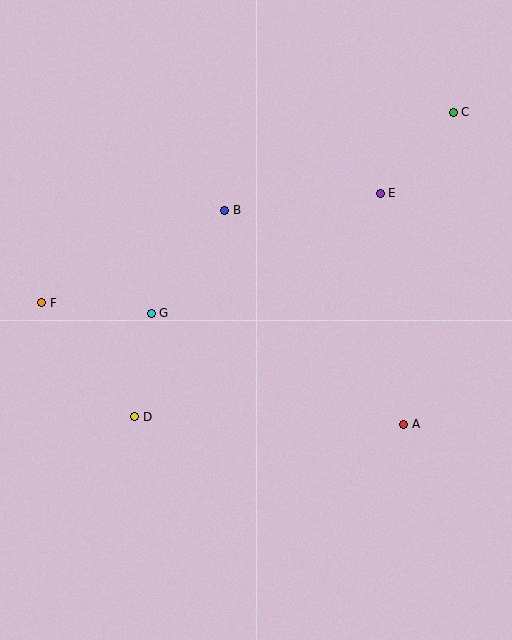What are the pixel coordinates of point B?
Point B is at (225, 210).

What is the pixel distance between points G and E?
The distance between G and E is 258 pixels.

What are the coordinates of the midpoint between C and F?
The midpoint between C and F is at (248, 208).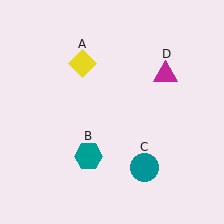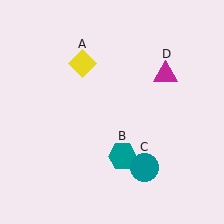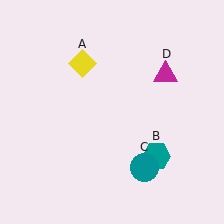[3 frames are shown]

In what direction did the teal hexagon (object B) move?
The teal hexagon (object B) moved right.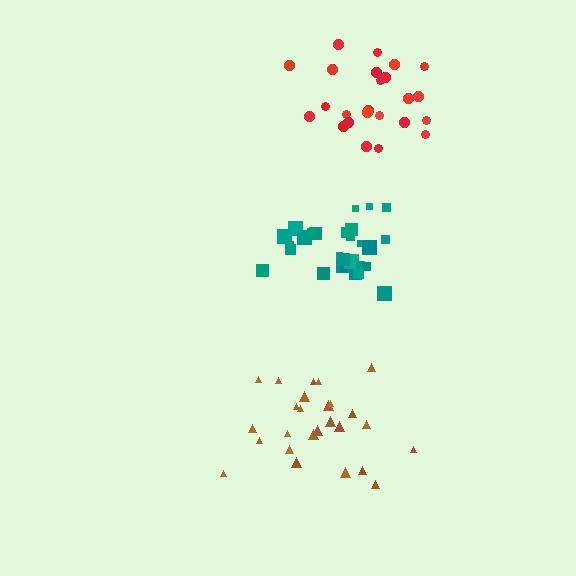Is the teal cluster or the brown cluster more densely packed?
Teal.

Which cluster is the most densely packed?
Teal.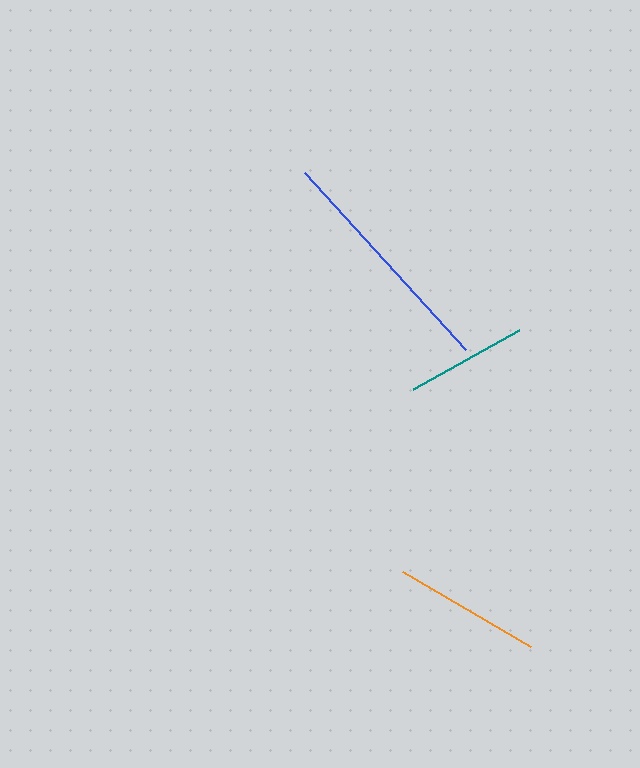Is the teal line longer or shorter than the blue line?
The blue line is longer than the teal line.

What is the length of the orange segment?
The orange segment is approximately 148 pixels long.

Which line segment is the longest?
The blue line is the longest at approximately 239 pixels.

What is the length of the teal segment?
The teal segment is approximately 121 pixels long.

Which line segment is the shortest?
The teal line is the shortest at approximately 121 pixels.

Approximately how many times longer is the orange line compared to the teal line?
The orange line is approximately 1.2 times the length of the teal line.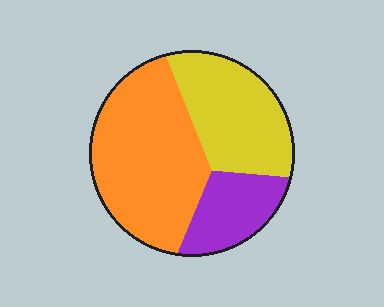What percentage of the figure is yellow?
Yellow covers 33% of the figure.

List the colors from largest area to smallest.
From largest to smallest: orange, yellow, purple.